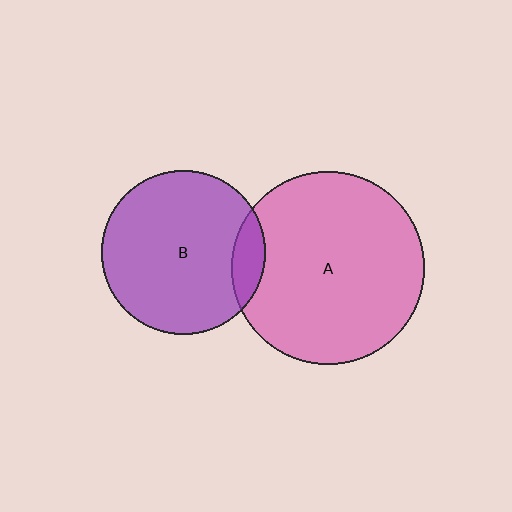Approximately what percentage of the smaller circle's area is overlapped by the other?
Approximately 10%.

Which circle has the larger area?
Circle A (pink).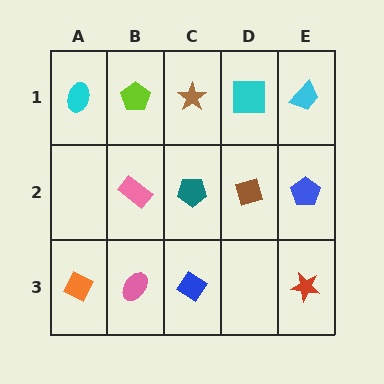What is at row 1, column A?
A cyan ellipse.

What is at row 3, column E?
A red star.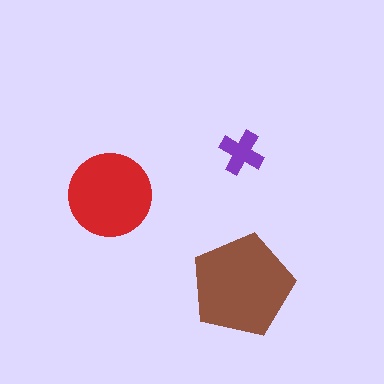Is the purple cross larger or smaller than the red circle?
Smaller.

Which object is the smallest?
The purple cross.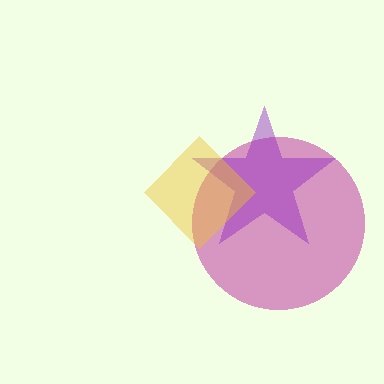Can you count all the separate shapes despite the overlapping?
Yes, there are 3 separate shapes.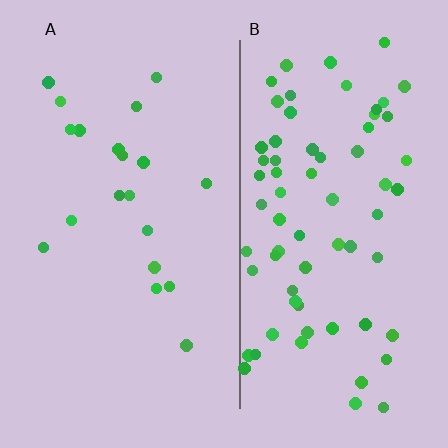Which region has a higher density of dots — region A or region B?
B (the right).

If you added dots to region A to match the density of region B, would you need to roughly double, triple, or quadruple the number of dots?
Approximately quadruple.